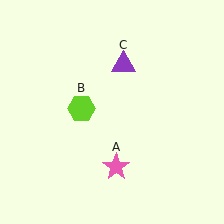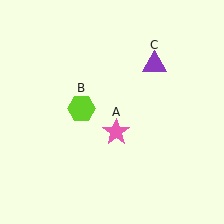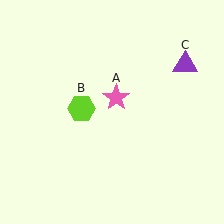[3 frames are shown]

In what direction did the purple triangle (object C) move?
The purple triangle (object C) moved right.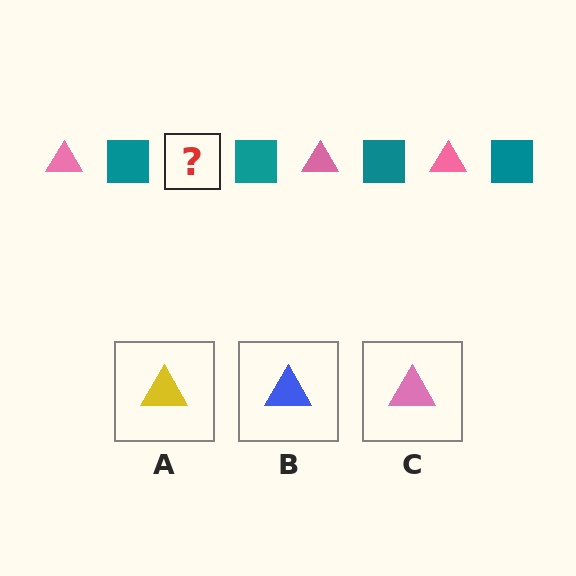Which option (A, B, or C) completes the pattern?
C.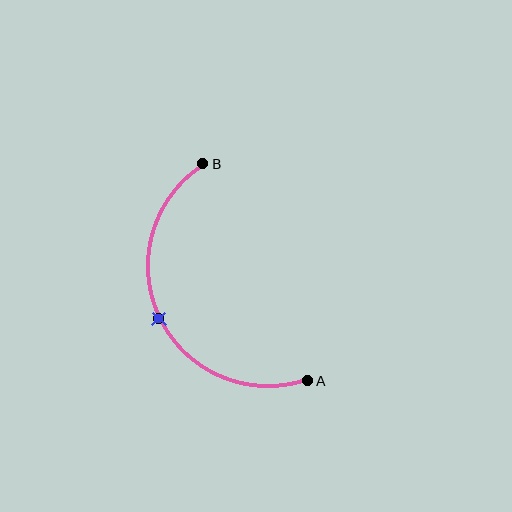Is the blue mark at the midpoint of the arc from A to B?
Yes. The blue mark lies on the arc at equal arc-length from both A and B — it is the arc midpoint.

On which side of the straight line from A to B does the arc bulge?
The arc bulges to the left of the straight line connecting A and B.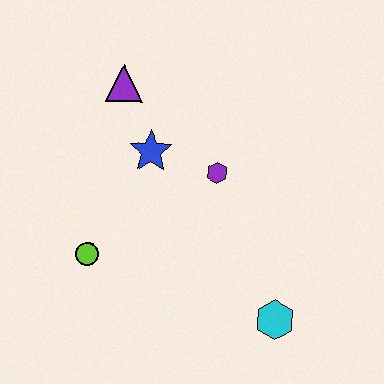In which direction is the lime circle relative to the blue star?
The lime circle is below the blue star.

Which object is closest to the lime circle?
The blue star is closest to the lime circle.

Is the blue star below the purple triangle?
Yes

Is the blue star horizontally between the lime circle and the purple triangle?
No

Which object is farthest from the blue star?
The cyan hexagon is farthest from the blue star.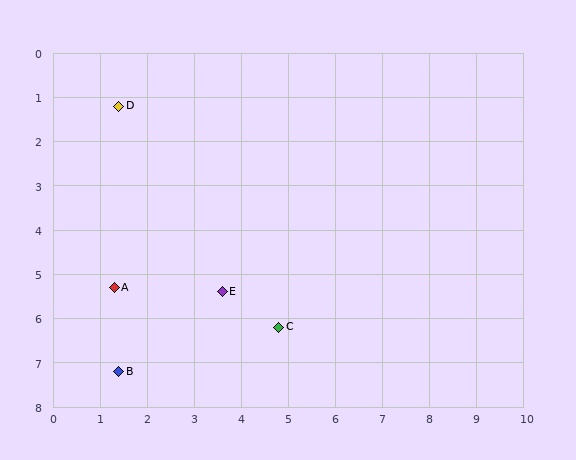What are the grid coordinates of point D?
Point D is at approximately (1.4, 1.2).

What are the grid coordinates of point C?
Point C is at approximately (4.8, 6.2).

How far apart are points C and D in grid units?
Points C and D are about 6.0 grid units apart.